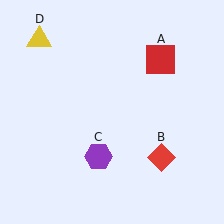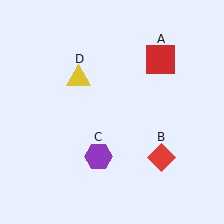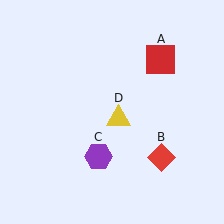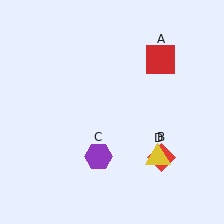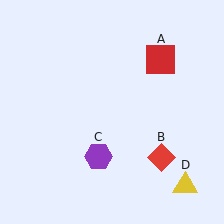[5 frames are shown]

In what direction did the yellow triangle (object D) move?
The yellow triangle (object D) moved down and to the right.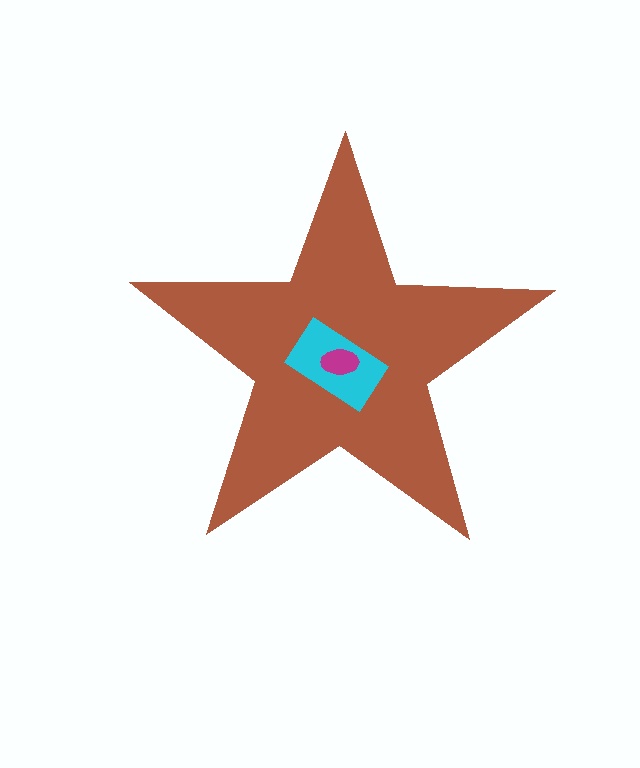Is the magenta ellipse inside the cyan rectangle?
Yes.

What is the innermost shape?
The magenta ellipse.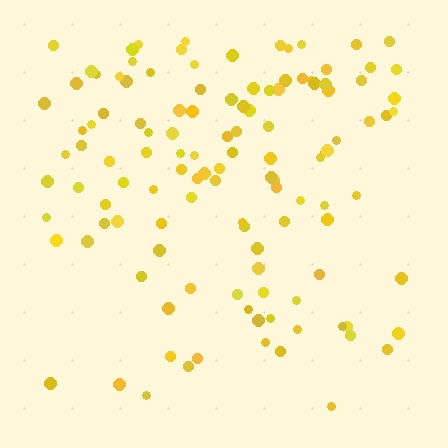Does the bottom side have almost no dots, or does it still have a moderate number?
Still a moderate number, just noticeably fewer than the top.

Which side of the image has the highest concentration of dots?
The top.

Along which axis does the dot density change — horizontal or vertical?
Vertical.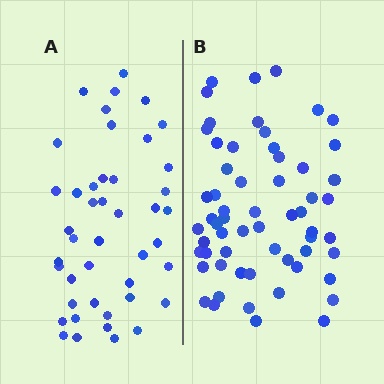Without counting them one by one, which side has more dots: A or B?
Region B (the right region) has more dots.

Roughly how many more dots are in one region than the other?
Region B has approximately 15 more dots than region A.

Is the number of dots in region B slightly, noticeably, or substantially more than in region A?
Region B has noticeably more, but not dramatically so. The ratio is roughly 1.4 to 1.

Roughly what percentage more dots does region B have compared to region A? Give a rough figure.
About 35% more.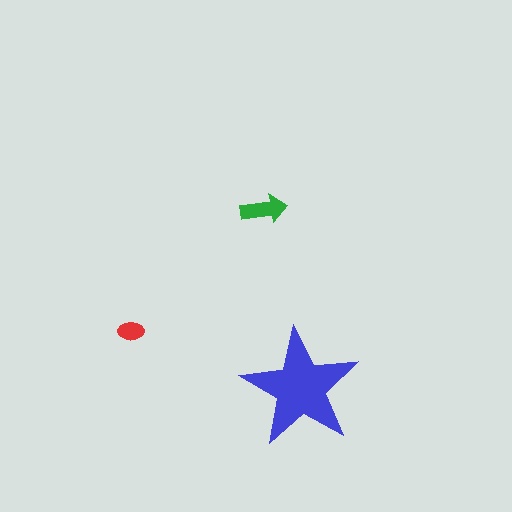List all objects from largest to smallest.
The blue star, the green arrow, the red ellipse.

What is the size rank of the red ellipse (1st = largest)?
3rd.